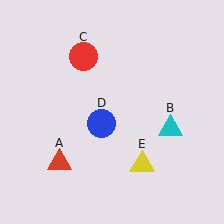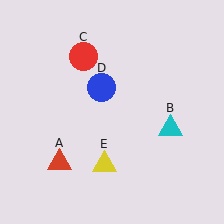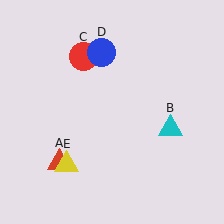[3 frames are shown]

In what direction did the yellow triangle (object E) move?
The yellow triangle (object E) moved left.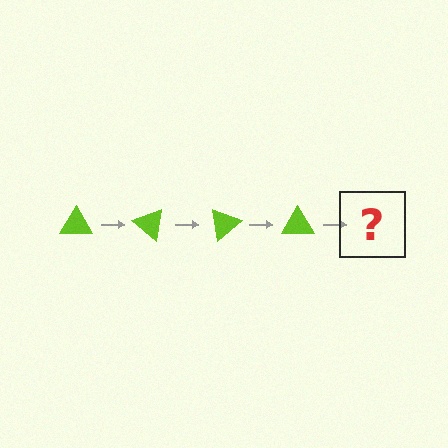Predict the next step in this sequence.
The next step is a lime triangle rotated 160 degrees.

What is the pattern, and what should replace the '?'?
The pattern is that the triangle rotates 40 degrees each step. The '?' should be a lime triangle rotated 160 degrees.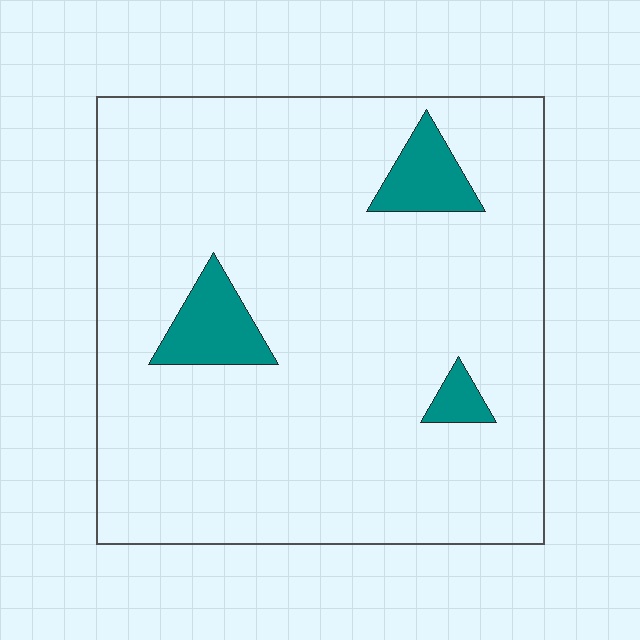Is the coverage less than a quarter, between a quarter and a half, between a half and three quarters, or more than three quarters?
Less than a quarter.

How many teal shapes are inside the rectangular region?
3.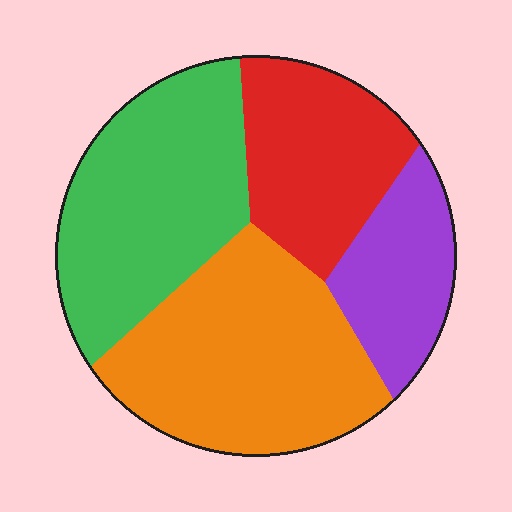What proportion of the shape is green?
Green takes up about one third (1/3) of the shape.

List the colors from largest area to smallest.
From largest to smallest: orange, green, red, purple.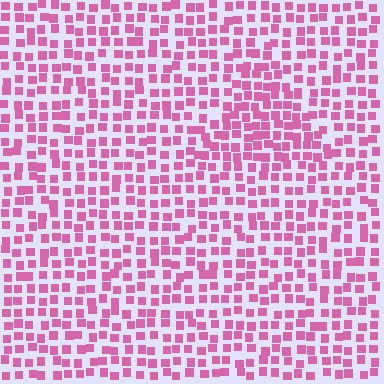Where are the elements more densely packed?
The elements are more densely packed inside the triangle boundary.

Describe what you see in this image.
The image contains small pink elements arranged at two different densities. A triangle-shaped region is visible where the elements are more densely packed than the surrounding area.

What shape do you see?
I see a triangle.